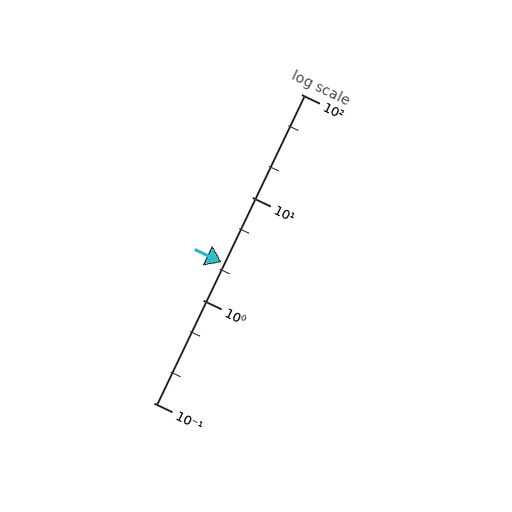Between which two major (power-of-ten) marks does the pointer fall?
The pointer is between 1 and 10.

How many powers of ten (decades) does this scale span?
The scale spans 3 decades, from 0.1 to 100.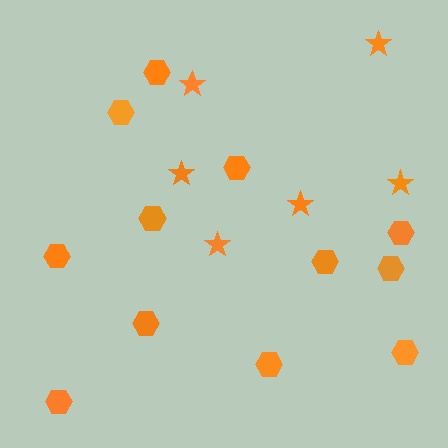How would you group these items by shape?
There are 2 groups: one group of hexagons (12) and one group of stars (6).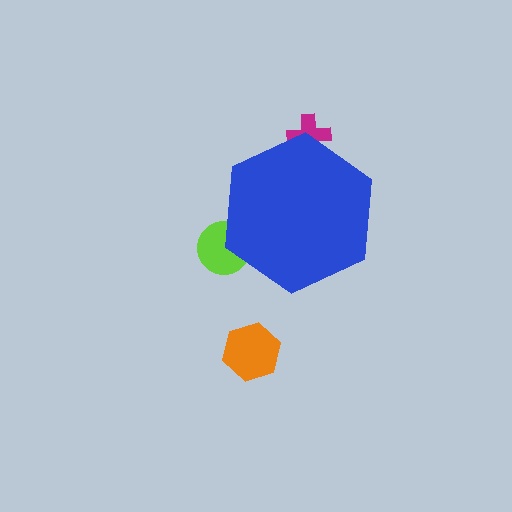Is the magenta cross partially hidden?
Yes, the magenta cross is partially hidden behind the blue hexagon.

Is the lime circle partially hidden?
Yes, the lime circle is partially hidden behind the blue hexagon.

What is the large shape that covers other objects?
A blue hexagon.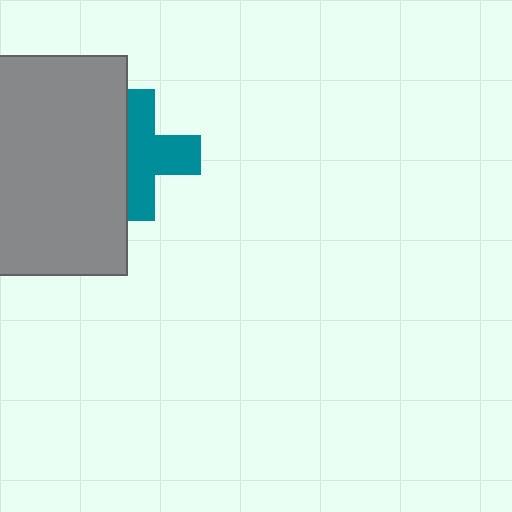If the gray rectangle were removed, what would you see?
You would see the complete teal cross.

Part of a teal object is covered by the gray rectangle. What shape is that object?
It is a cross.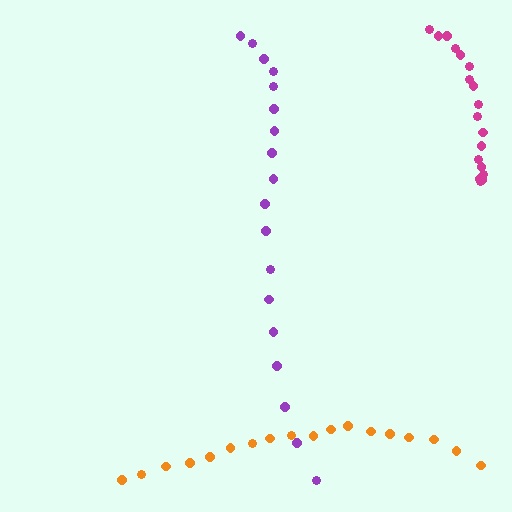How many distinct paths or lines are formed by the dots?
There are 3 distinct paths.